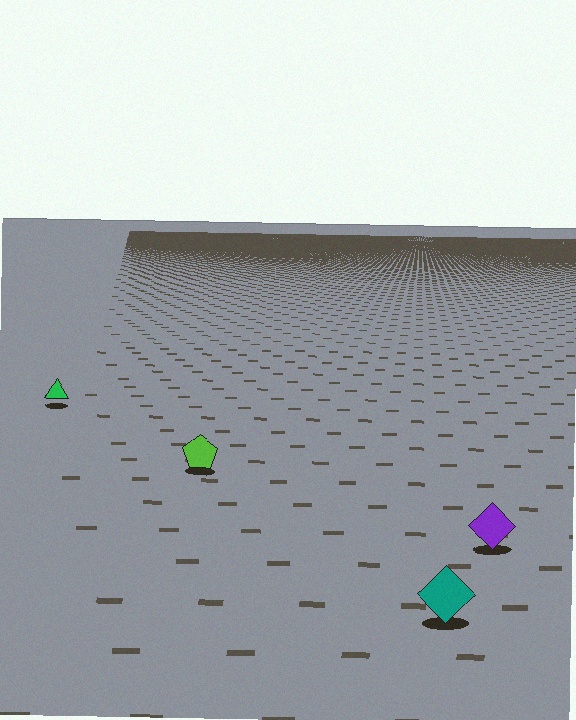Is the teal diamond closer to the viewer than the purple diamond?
Yes. The teal diamond is closer — you can tell from the texture gradient: the ground texture is coarser near it.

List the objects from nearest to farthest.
From nearest to farthest: the teal diamond, the purple diamond, the lime pentagon, the green triangle.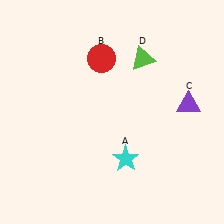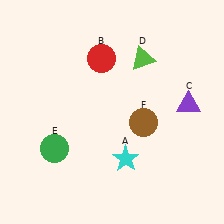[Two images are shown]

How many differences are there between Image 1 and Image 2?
There are 2 differences between the two images.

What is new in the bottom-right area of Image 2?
A brown circle (F) was added in the bottom-right area of Image 2.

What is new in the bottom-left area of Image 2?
A green circle (E) was added in the bottom-left area of Image 2.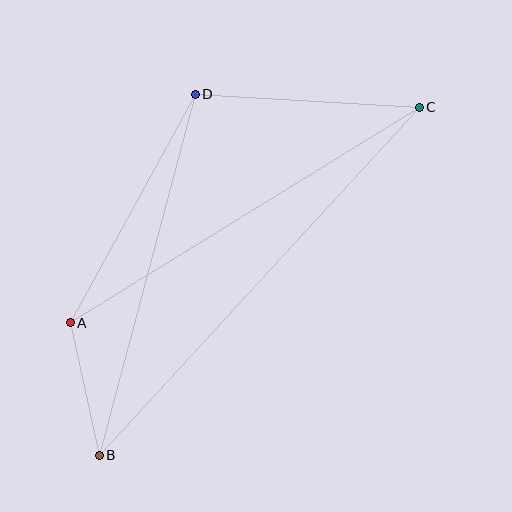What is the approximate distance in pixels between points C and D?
The distance between C and D is approximately 224 pixels.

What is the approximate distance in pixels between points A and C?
The distance between A and C is approximately 410 pixels.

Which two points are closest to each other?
Points A and B are closest to each other.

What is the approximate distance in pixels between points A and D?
The distance between A and D is approximately 261 pixels.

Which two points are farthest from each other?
Points B and C are farthest from each other.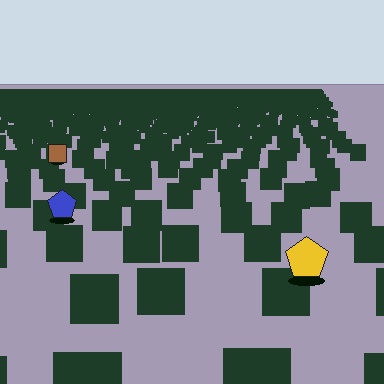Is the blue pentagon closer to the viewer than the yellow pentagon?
No. The yellow pentagon is closer — you can tell from the texture gradient: the ground texture is coarser near it.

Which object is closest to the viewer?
The yellow pentagon is closest. The texture marks near it are larger and more spread out.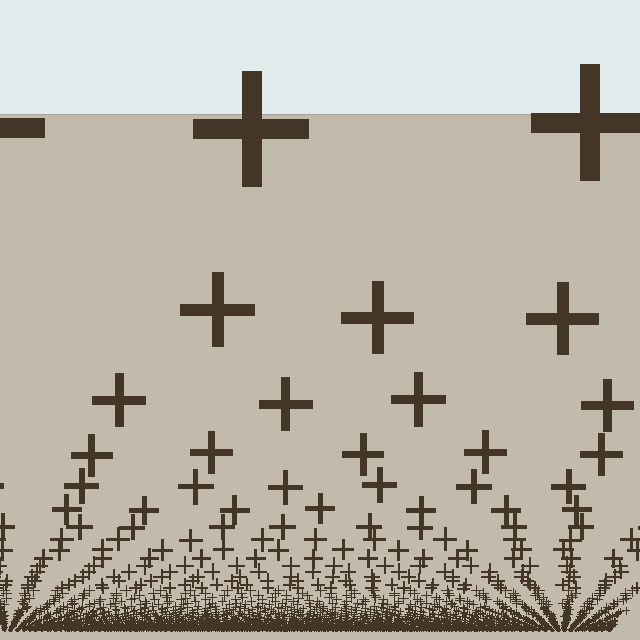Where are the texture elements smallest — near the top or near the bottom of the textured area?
Near the bottom.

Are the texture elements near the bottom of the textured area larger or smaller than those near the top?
Smaller. The gradient is inverted — elements near the bottom are smaller and denser.